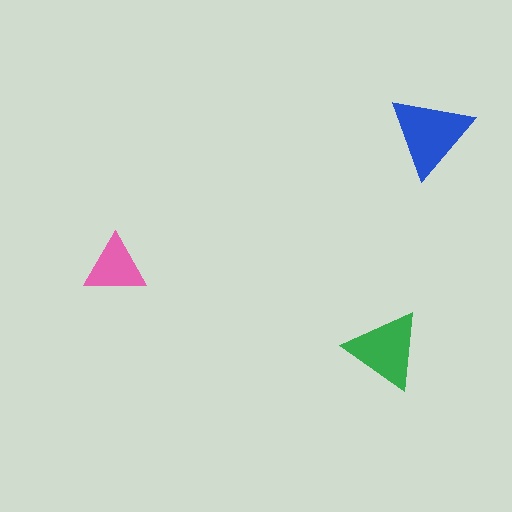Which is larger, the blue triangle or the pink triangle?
The blue one.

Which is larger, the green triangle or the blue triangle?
The blue one.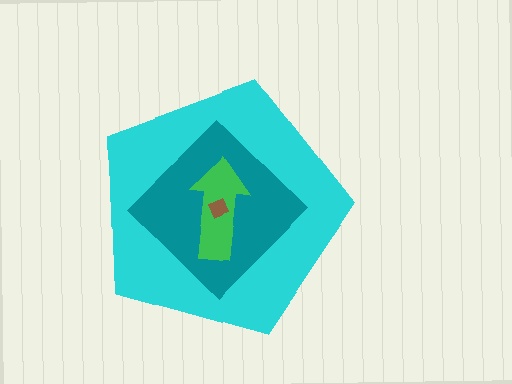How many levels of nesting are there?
4.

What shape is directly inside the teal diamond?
The green arrow.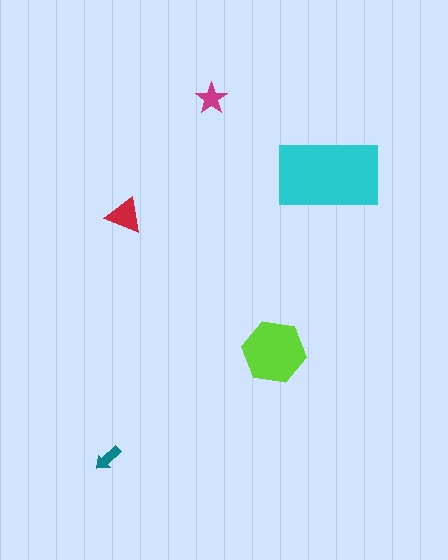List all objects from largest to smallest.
The cyan rectangle, the lime hexagon, the red triangle, the magenta star, the teal arrow.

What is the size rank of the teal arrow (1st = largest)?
5th.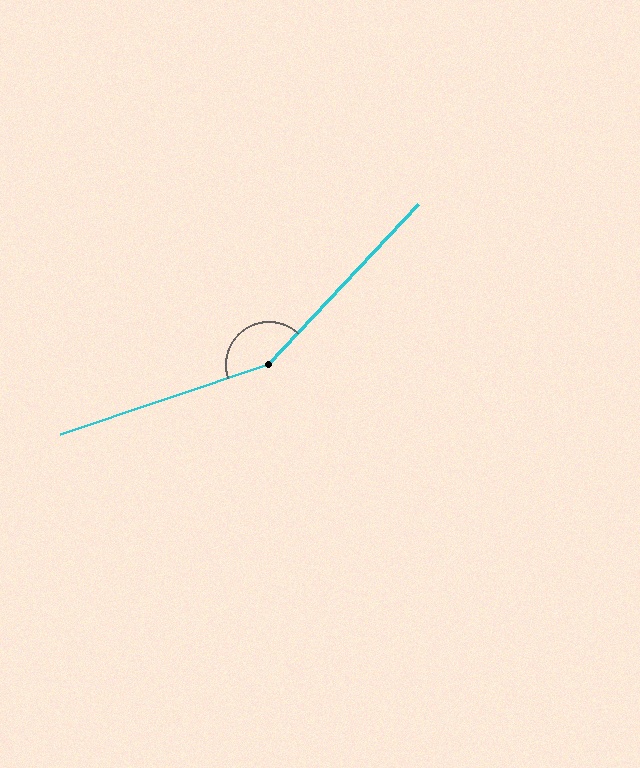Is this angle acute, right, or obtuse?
It is obtuse.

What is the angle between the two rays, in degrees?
Approximately 152 degrees.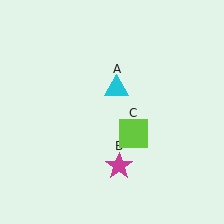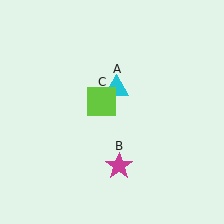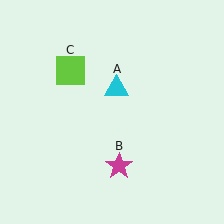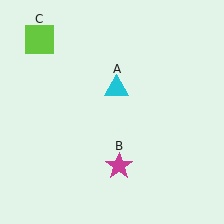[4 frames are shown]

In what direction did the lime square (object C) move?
The lime square (object C) moved up and to the left.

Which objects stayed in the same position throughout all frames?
Cyan triangle (object A) and magenta star (object B) remained stationary.